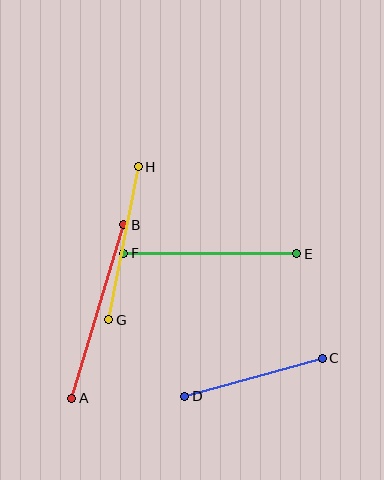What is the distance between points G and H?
The distance is approximately 156 pixels.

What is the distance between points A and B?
The distance is approximately 181 pixels.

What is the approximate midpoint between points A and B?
The midpoint is at approximately (98, 311) pixels.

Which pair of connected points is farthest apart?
Points A and B are farthest apart.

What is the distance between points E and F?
The distance is approximately 173 pixels.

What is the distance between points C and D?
The distance is approximately 143 pixels.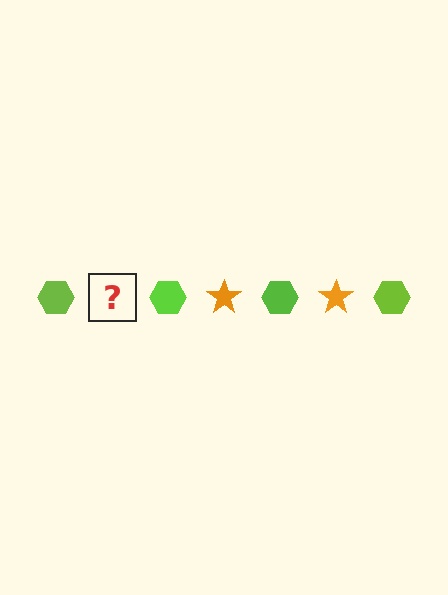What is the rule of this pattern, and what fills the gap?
The rule is that the pattern alternates between lime hexagon and orange star. The gap should be filled with an orange star.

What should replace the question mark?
The question mark should be replaced with an orange star.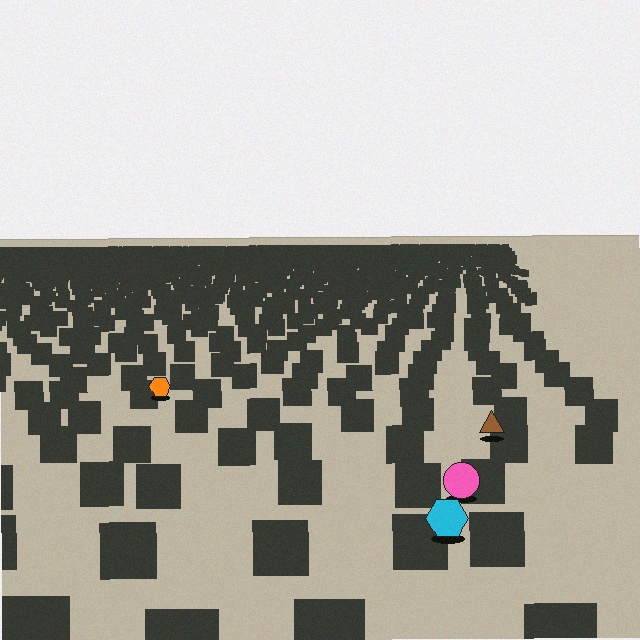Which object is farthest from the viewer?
The orange hexagon is farthest from the viewer. It appears smaller and the ground texture around it is denser.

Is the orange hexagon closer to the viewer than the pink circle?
No. The pink circle is closer — you can tell from the texture gradient: the ground texture is coarser near it.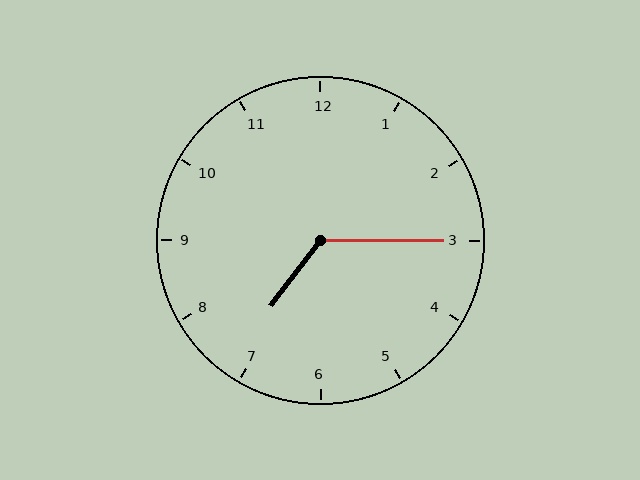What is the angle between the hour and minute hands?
Approximately 128 degrees.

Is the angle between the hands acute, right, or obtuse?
It is obtuse.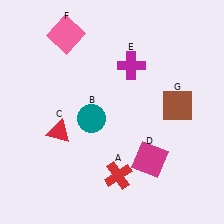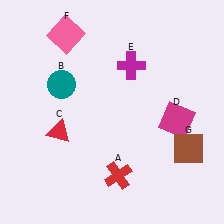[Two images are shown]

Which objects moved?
The objects that moved are: the teal circle (B), the magenta square (D), the brown square (G).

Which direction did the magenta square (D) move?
The magenta square (D) moved up.